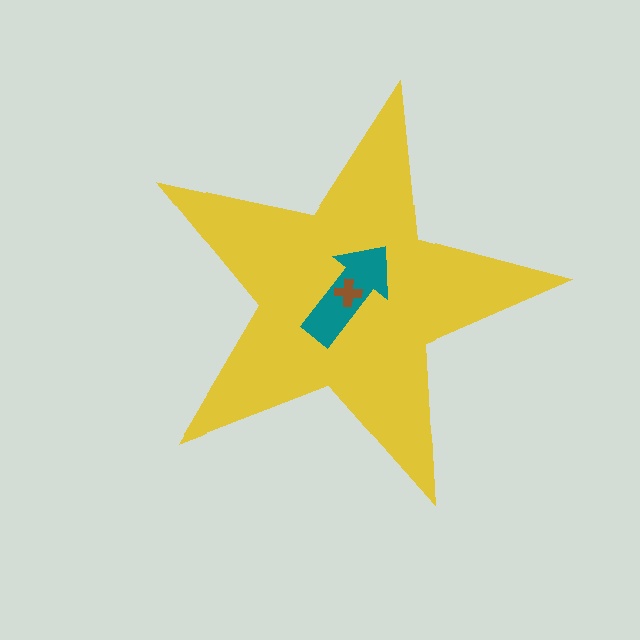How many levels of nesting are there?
3.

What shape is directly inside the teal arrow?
The brown cross.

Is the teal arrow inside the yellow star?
Yes.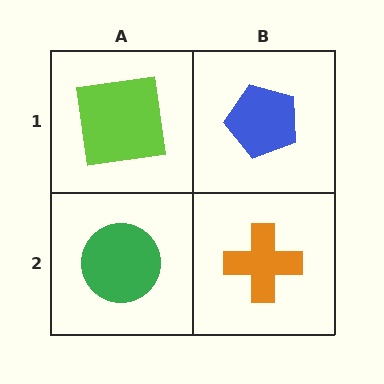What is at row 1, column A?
A lime square.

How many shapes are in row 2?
2 shapes.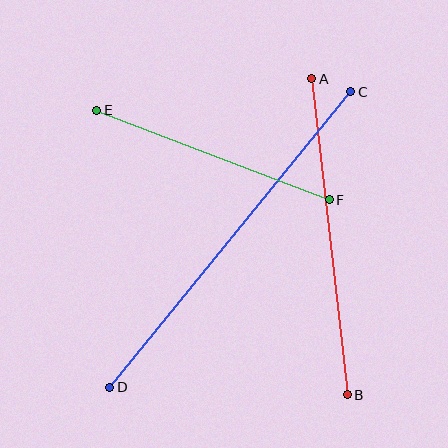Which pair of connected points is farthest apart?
Points C and D are farthest apart.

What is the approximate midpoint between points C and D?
The midpoint is at approximately (230, 240) pixels.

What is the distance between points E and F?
The distance is approximately 249 pixels.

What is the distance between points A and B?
The distance is approximately 318 pixels.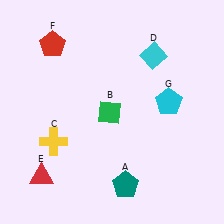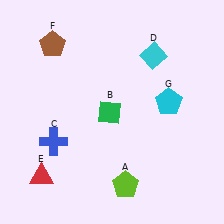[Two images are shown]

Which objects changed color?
A changed from teal to lime. C changed from yellow to blue. F changed from red to brown.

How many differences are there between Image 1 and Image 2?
There are 3 differences between the two images.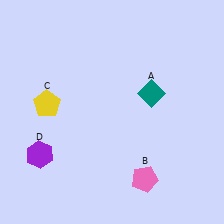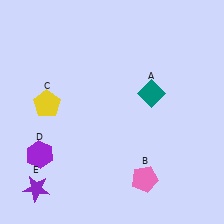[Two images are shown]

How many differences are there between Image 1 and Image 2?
There is 1 difference between the two images.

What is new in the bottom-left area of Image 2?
A purple star (E) was added in the bottom-left area of Image 2.